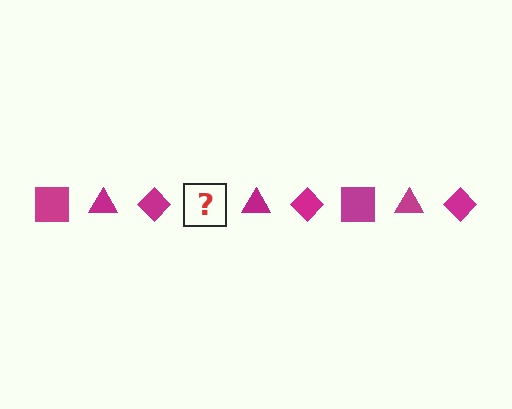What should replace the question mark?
The question mark should be replaced with a magenta square.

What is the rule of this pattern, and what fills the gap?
The rule is that the pattern cycles through square, triangle, diamond shapes in magenta. The gap should be filled with a magenta square.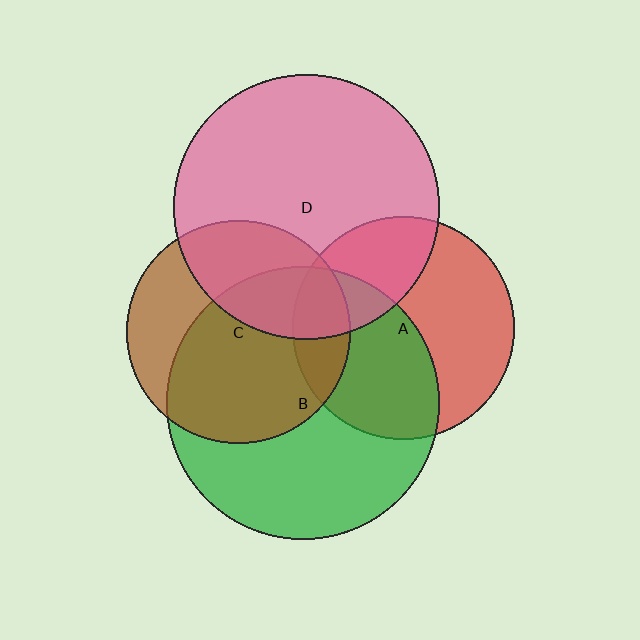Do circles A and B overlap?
Yes.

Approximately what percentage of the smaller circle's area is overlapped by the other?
Approximately 45%.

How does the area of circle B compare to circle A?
Approximately 1.5 times.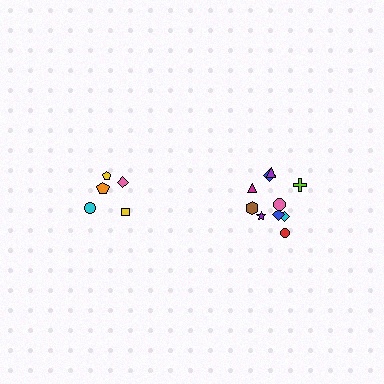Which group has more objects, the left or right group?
The right group.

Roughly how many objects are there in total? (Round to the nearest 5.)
Roughly 15 objects in total.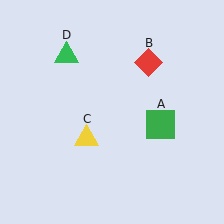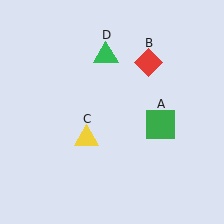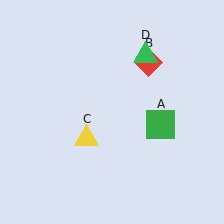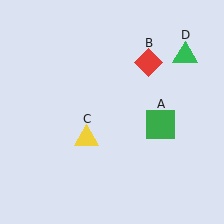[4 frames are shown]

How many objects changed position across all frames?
1 object changed position: green triangle (object D).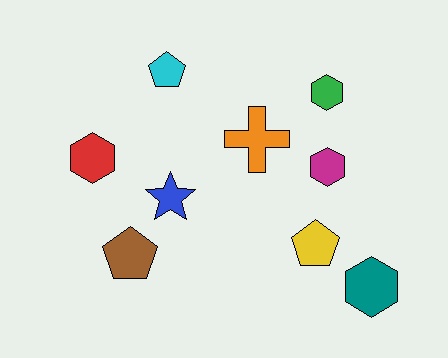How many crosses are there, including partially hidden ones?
There is 1 cross.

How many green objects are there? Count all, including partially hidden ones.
There is 1 green object.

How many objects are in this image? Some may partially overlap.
There are 9 objects.